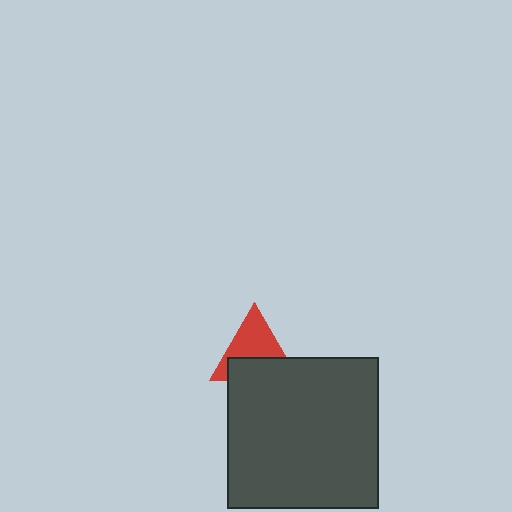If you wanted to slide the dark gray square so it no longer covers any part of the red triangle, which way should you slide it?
Slide it down — that is the most direct way to separate the two shapes.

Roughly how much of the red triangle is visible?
About half of it is visible (roughly 57%).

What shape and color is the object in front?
The object in front is a dark gray square.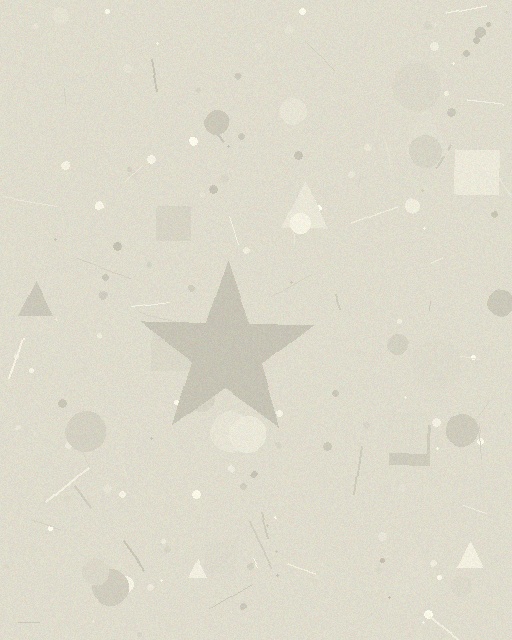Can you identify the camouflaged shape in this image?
The camouflaged shape is a star.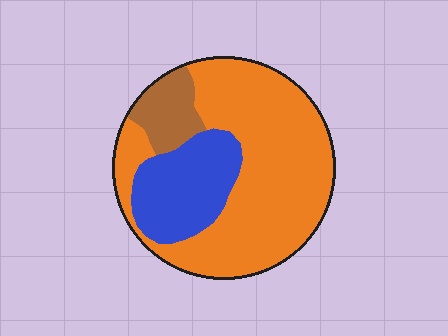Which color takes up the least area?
Brown, at roughly 10%.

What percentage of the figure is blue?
Blue takes up about one quarter (1/4) of the figure.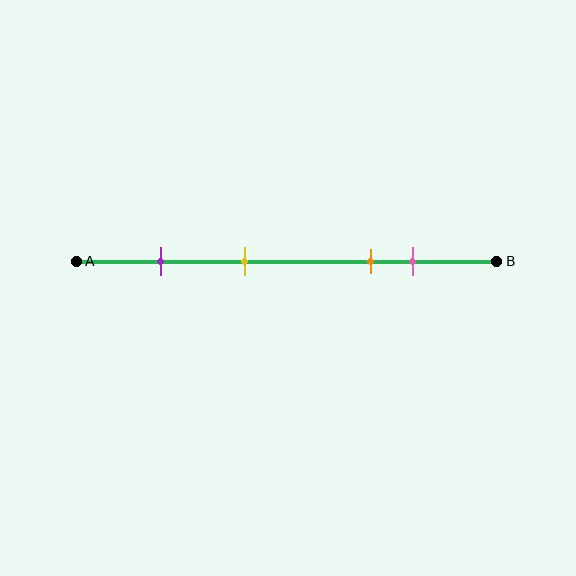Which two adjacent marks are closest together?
The orange and pink marks are the closest adjacent pair.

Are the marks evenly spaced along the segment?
No, the marks are not evenly spaced.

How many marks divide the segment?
There are 4 marks dividing the segment.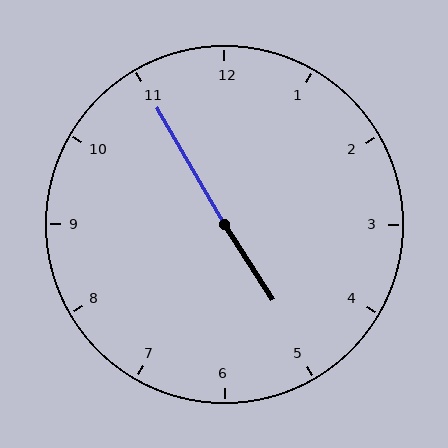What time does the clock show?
4:55.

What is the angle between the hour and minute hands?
Approximately 178 degrees.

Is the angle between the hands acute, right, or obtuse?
It is obtuse.